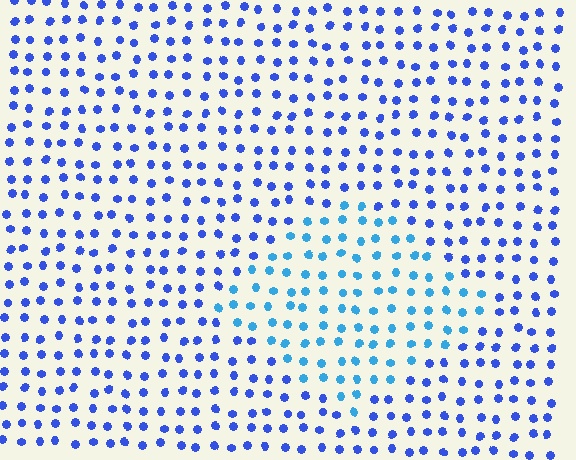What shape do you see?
I see a diamond.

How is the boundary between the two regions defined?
The boundary is defined purely by a slight shift in hue (about 30 degrees). Spacing, size, and orientation are identical on both sides.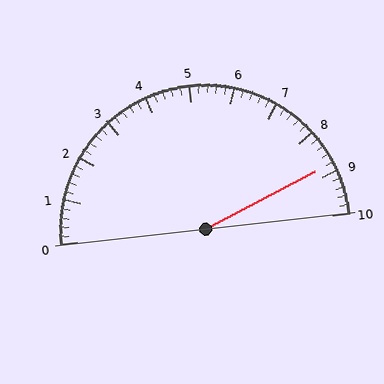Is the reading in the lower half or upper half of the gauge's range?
The reading is in the upper half of the range (0 to 10).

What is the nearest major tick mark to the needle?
The nearest major tick mark is 9.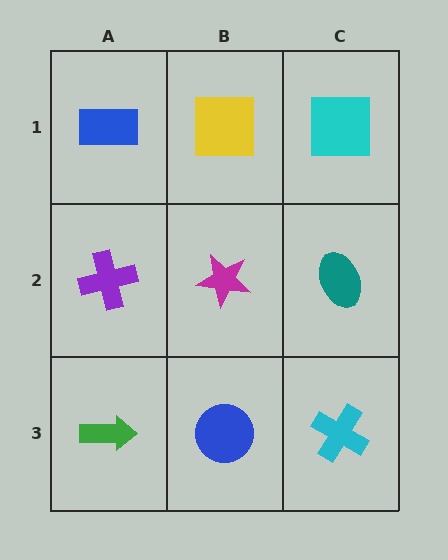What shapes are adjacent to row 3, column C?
A teal ellipse (row 2, column C), a blue circle (row 3, column B).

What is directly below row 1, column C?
A teal ellipse.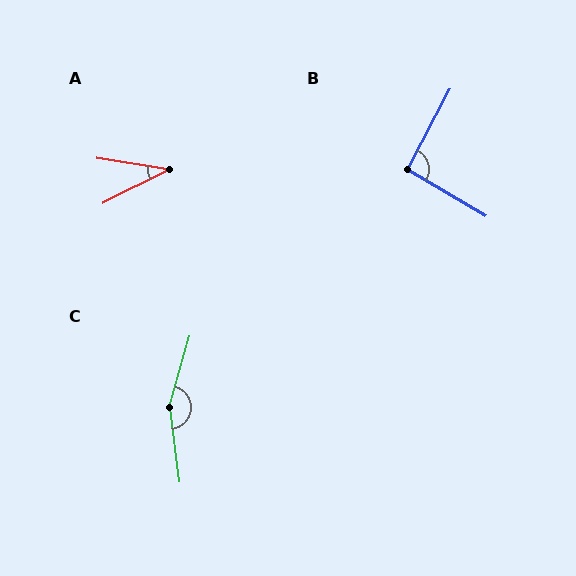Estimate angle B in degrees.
Approximately 93 degrees.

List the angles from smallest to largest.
A (36°), B (93°), C (156°).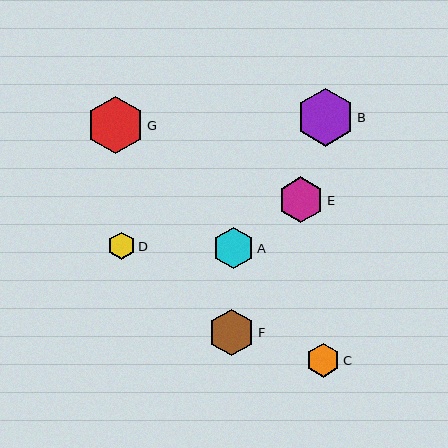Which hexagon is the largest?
Hexagon B is the largest with a size of approximately 58 pixels.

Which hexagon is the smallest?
Hexagon D is the smallest with a size of approximately 27 pixels.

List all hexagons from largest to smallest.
From largest to smallest: B, G, F, E, A, C, D.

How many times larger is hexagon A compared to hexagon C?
Hexagon A is approximately 1.2 times the size of hexagon C.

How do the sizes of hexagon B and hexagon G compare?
Hexagon B and hexagon G are approximately the same size.